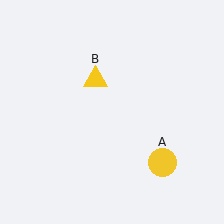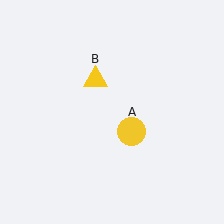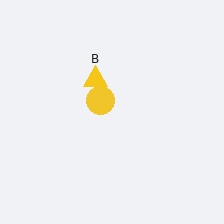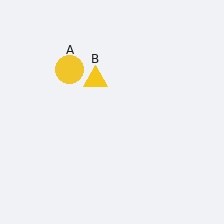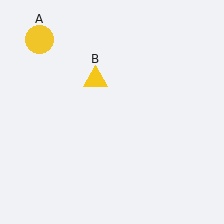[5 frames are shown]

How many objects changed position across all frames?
1 object changed position: yellow circle (object A).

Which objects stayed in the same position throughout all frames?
Yellow triangle (object B) remained stationary.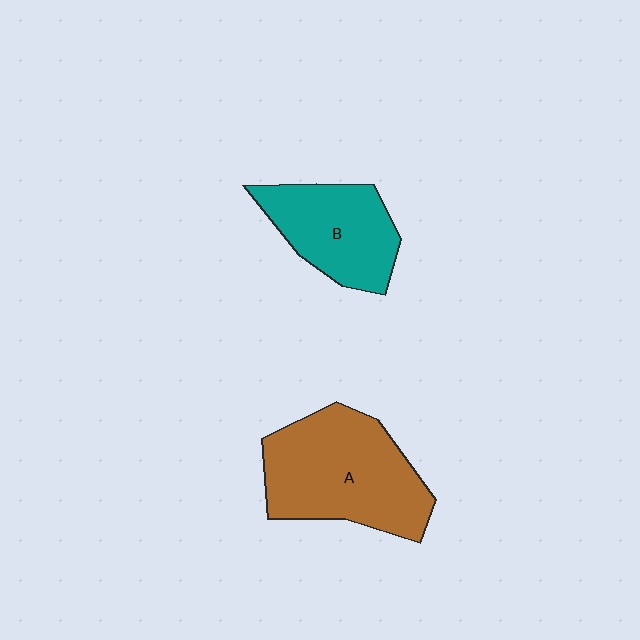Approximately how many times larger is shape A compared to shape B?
Approximately 1.5 times.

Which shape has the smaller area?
Shape B (teal).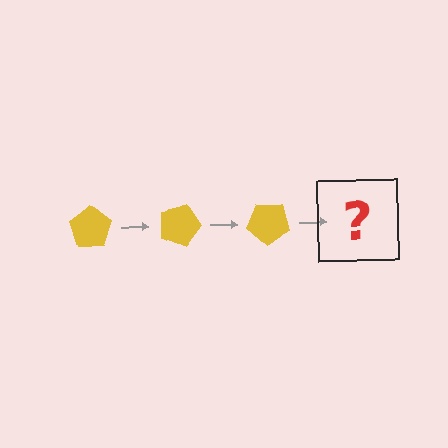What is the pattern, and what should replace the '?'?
The pattern is that the pentagon rotates 20 degrees each step. The '?' should be a yellow pentagon rotated 60 degrees.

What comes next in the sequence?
The next element should be a yellow pentagon rotated 60 degrees.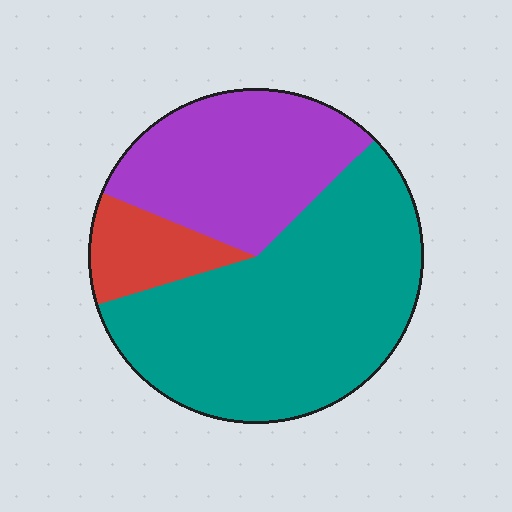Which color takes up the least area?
Red, at roughly 10%.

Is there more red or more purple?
Purple.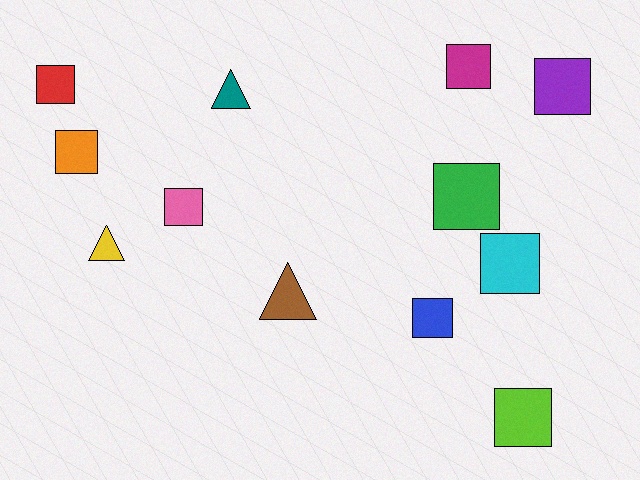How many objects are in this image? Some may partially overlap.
There are 12 objects.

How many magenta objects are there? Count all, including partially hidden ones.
There is 1 magenta object.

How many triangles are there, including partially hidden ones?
There are 3 triangles.